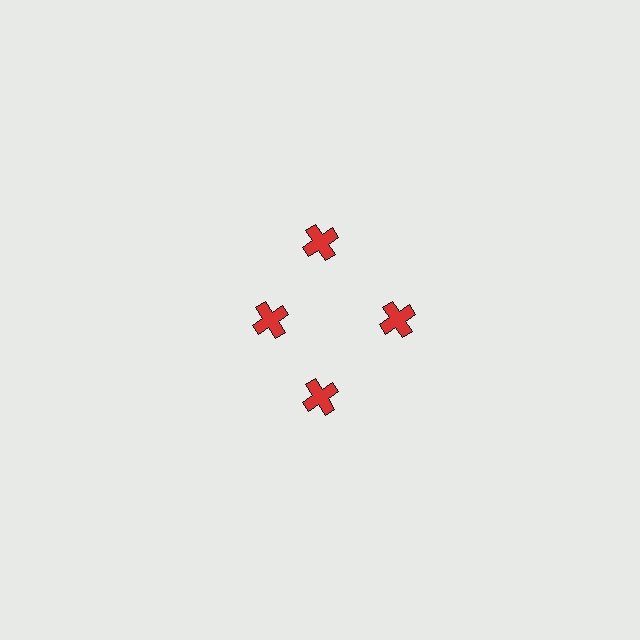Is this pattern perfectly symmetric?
No. The 4 red crosses are arranged in a ring, but one element near the 9 o'clock position is pulled inward toward the center, breaking the 4-fold rotational symmetry.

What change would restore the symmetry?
The symmetry would be restored by moving it outward, back onto the ring so that all 4 crosses sit at equal angles and equal distance from the center.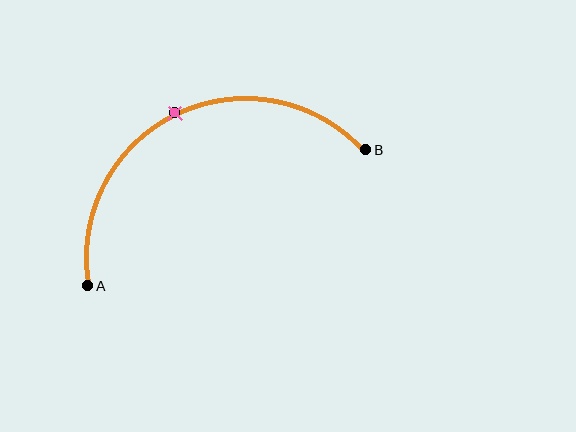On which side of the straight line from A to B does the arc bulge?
The arc bulges above the straight line connecting A and B.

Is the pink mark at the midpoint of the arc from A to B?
Yes. The pink mark lies on the arc at equal arc-length from both A and B — it is the arc midpoint.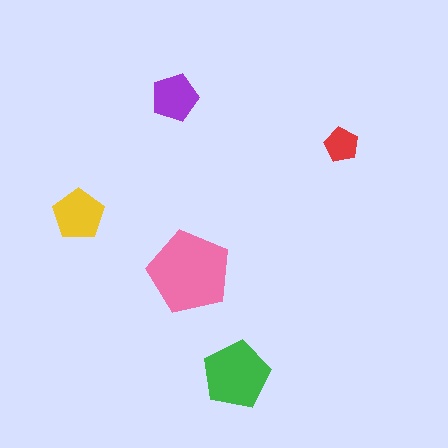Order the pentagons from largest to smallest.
the pink one, the green one, the yellow one, the purple one, the red one.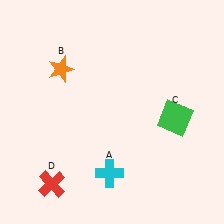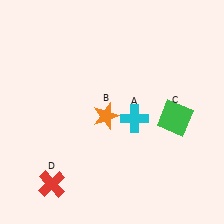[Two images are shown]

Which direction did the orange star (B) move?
The orange star (B) moved down.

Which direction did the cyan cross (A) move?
The cyan cross (A) moved up.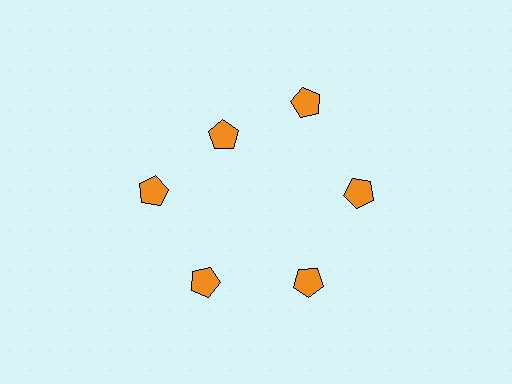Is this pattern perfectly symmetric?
No. The 6 orange pentagons are arranged in a ring, but one element near the 11 o'clock position is pulled inward toward the center, breaking the 6-fold rotational symmetry.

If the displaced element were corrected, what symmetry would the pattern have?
It would have 6-fold rotational symmetry — the pattern would map onto itself every 60 degrees.